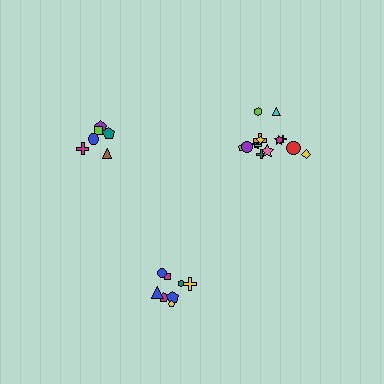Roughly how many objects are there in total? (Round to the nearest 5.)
Roughly 30 objects in total.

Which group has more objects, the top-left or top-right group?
The top-right group.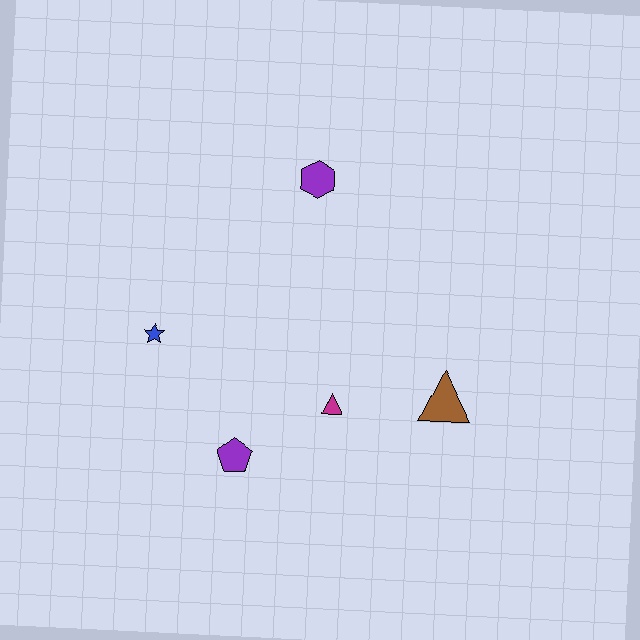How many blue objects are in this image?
There is 1 blue object.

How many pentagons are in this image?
There is 1 pentagon.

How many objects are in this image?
There are 5 objects.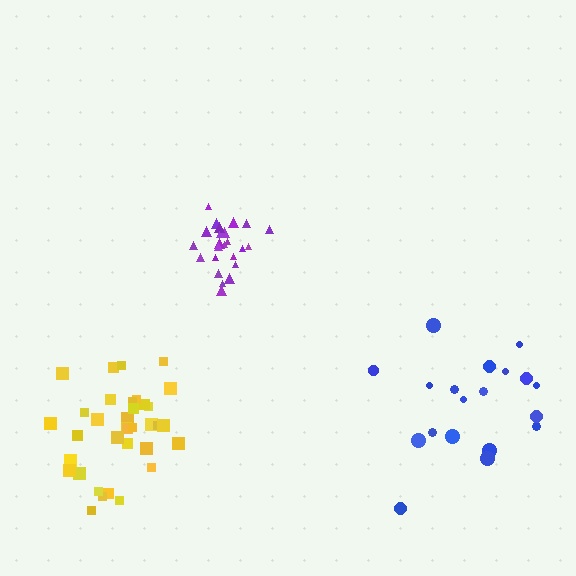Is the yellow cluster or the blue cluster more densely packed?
Yellow.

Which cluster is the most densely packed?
Purple.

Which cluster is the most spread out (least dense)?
Blue.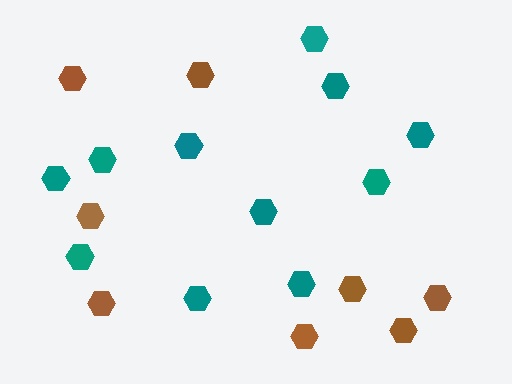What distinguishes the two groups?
There are 2 groups: one group of brown hexagons (8) and one group of teal hexagons (11).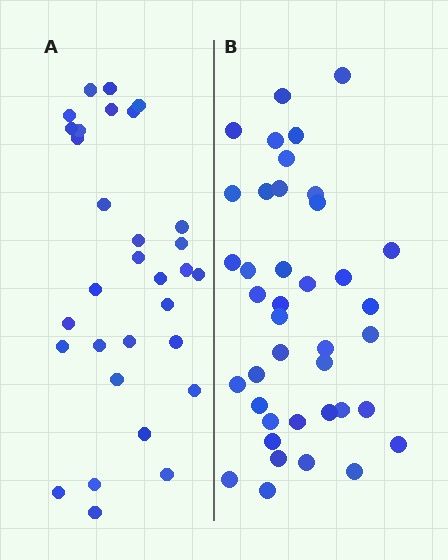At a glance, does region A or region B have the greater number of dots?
Region B (the right region) has more dots.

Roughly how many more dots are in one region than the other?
Region B has roughly 8 or so more dots than region A.